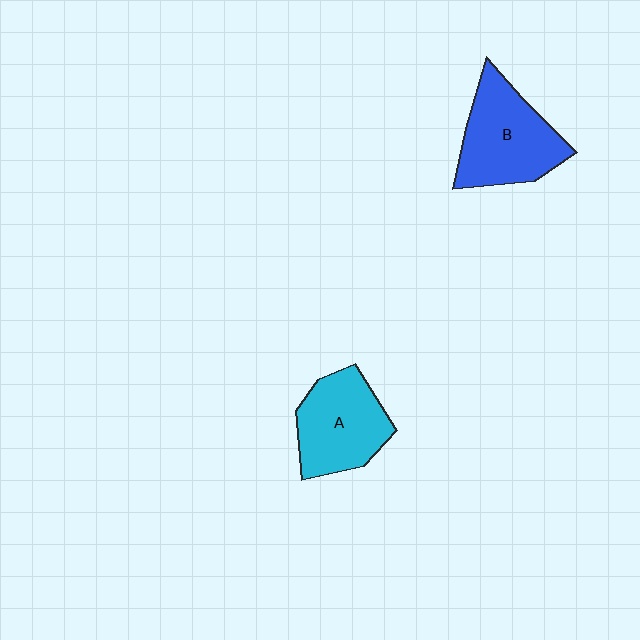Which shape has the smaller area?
Shape A (cyan).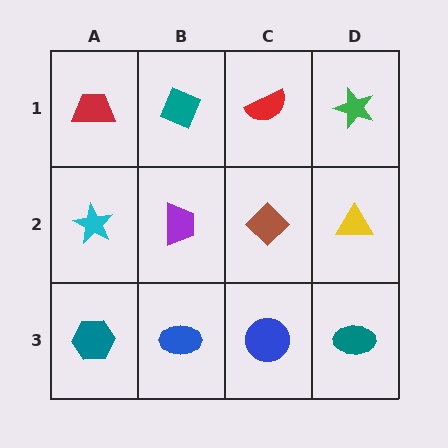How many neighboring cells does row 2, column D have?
3.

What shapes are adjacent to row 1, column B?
A purple trapezoid (row 2, column B), a red trapezoid (row 1, column A), a red semicircle (row 1, column C).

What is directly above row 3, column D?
A yellow triangle.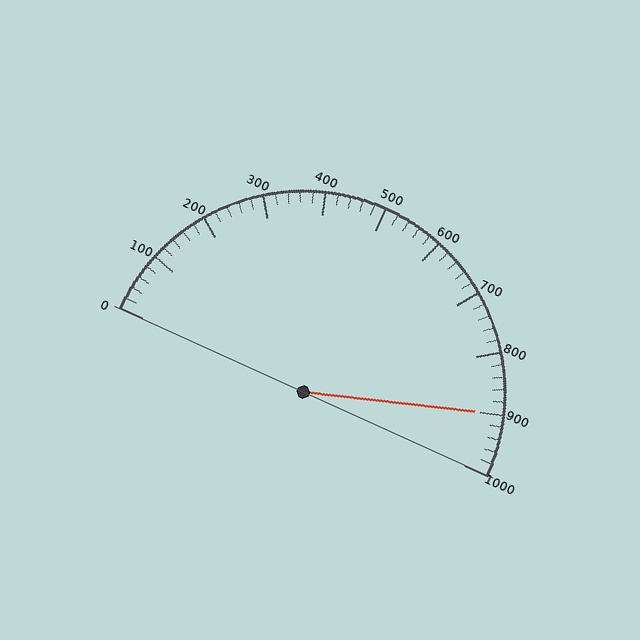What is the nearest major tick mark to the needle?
The nearest major tick mark is 900.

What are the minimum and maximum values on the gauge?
The gauge ranges from 0 to 1000.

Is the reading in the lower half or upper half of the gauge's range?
The reading is in the upper half of the range (0 to 1000).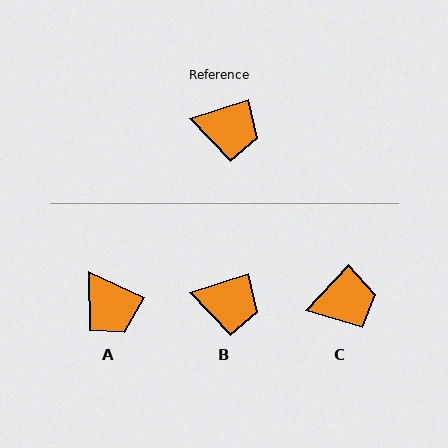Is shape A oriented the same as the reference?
No, it is off by about 43 degrees.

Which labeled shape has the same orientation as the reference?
B.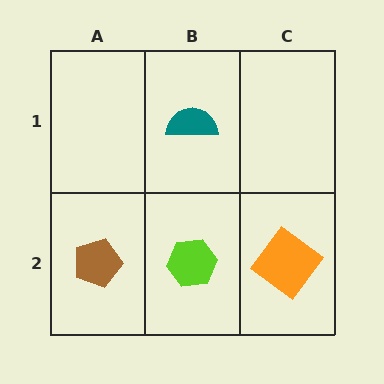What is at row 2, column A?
A brown pentagon.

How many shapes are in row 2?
3 shapes.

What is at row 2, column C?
An orange diamond.